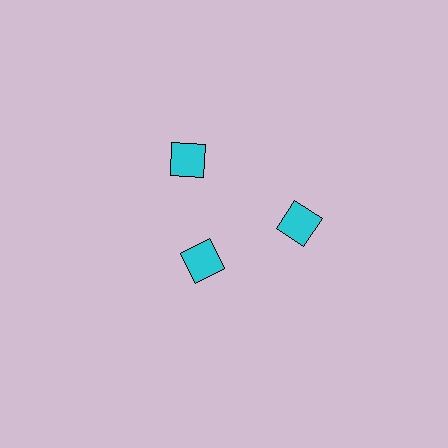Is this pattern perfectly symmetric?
No. The 3 cyan diamonds are arranged in a ring, but one element near the 7 o'clock position is pulled inward toward the center, breaking the 3-fold rotational symmetry.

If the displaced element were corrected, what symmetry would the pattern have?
It would have 3-fold rotational symmetry — the pattern would map onto itself every 120 degrees.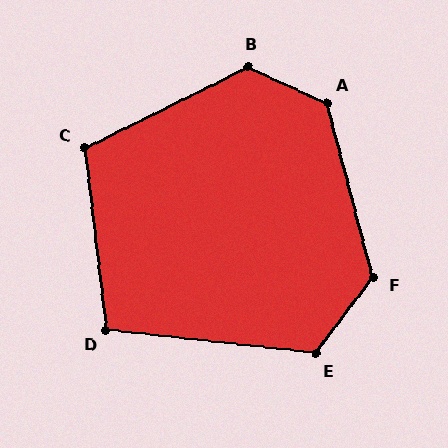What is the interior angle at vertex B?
Approximately 129 degrees (obtuse).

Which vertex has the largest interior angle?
A, at approximately 129 degrees.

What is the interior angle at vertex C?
Approximately 110 degrees (obtuse).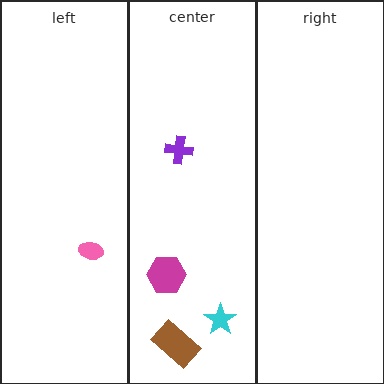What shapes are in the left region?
The pink ellipse.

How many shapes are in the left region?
1.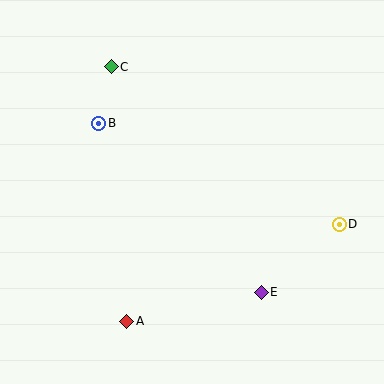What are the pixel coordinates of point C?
Point C is at (111, 67).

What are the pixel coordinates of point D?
Point D is at (339, 224).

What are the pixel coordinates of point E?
Point E is at (261, 292).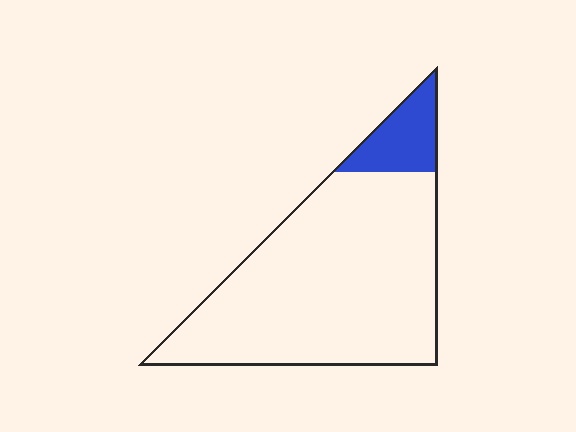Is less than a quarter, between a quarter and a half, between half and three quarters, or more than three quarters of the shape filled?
Less than a quarter.